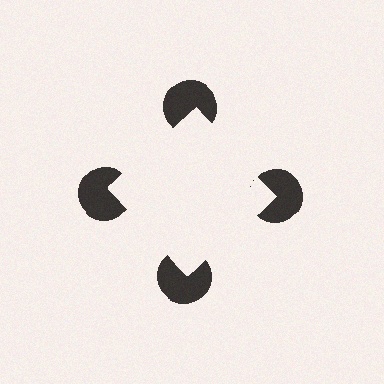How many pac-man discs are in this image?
There are 4 — one at each vertex of the illusory square.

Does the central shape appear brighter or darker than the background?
It typically appears slightly brighter than the background, even though no actual brightness change is drawn.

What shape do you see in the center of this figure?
An illusory square — its edges are inferred from the aligned wedge cuts in the pac-man discs, not physically drawn.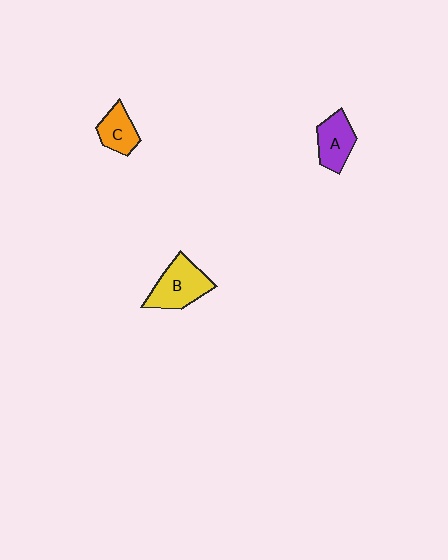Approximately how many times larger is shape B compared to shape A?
Approximately 1.3 times.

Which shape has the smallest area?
Shape C (orange).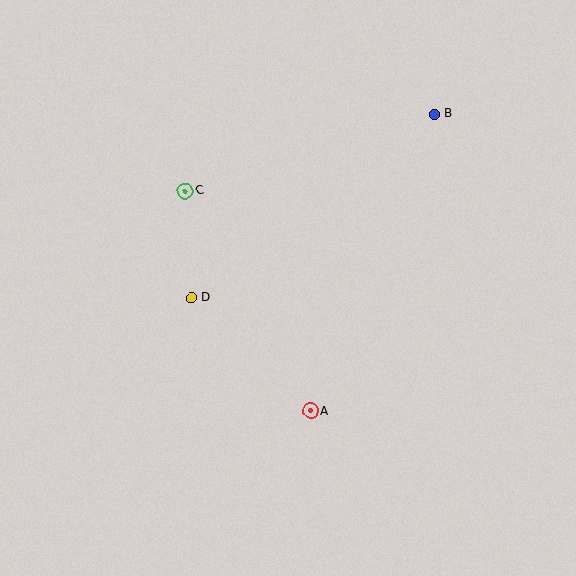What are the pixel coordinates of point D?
Point D is at (192, 298).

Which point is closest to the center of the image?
Point D at (192, 298) is closest to the center.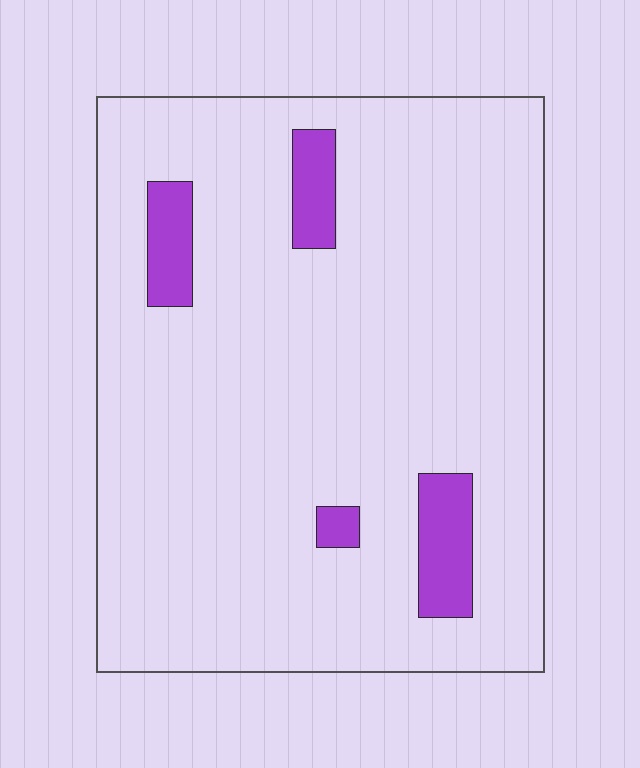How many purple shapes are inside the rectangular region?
4.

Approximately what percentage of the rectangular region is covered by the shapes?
Approximately 10%.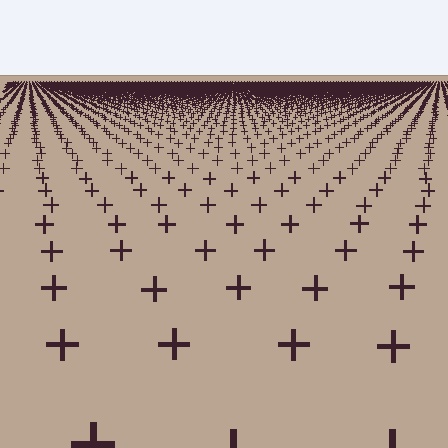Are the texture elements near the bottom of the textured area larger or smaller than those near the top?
Larger. Near the bottom, elements are closer to the viewer and appear at a bigger on-screen size.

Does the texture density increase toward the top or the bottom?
Density increases toward the top.